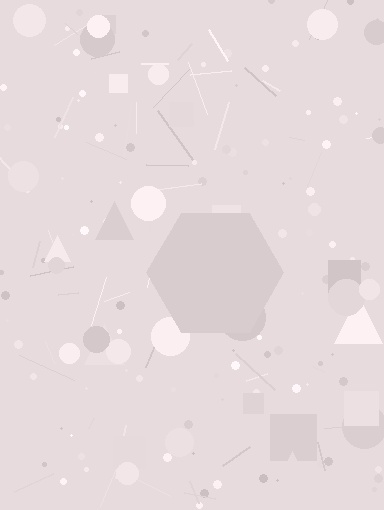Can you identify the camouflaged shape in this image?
The camouflaged shape is a hexagon.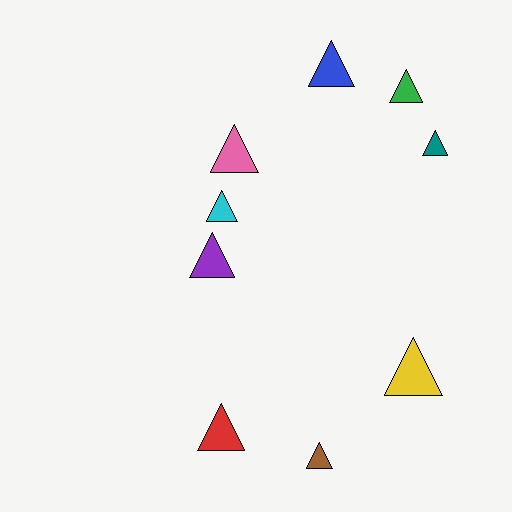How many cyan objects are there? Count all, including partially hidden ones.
There is 1 cyan object.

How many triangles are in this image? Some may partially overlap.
There are 9 triangles.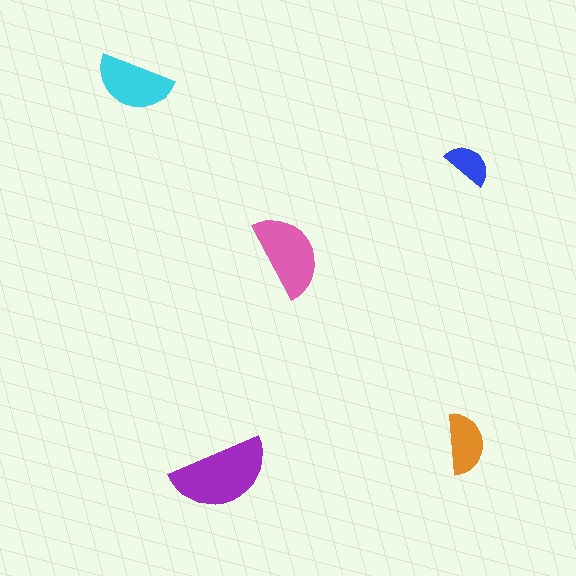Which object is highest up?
The cyan semicircle is topmost.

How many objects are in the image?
There are 5 objects in the image.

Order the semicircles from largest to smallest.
the purple one, the pink one, the cyan one, the orange one, the blue one.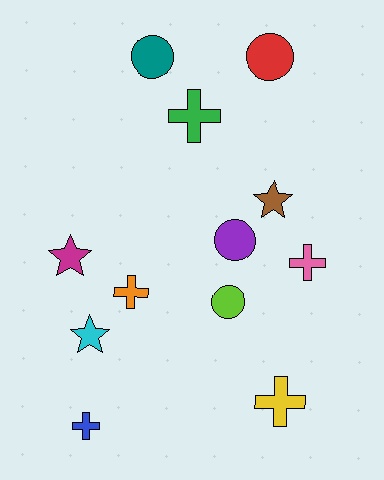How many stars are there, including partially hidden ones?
There are 3 stars.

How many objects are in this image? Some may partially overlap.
There are 12 objects.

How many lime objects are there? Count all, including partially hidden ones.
There is 1 lime object.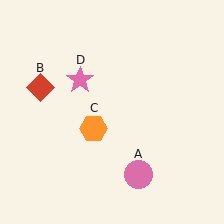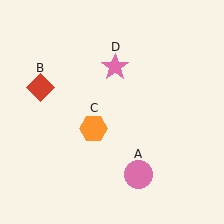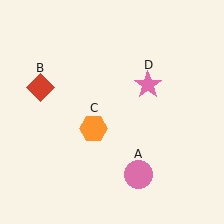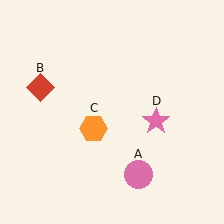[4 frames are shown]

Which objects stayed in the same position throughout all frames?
Pink circle (object A) and red diamond (object B) and orange hexagon (object C) remained stationary.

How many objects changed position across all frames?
1 object changed position: pink star (object D).